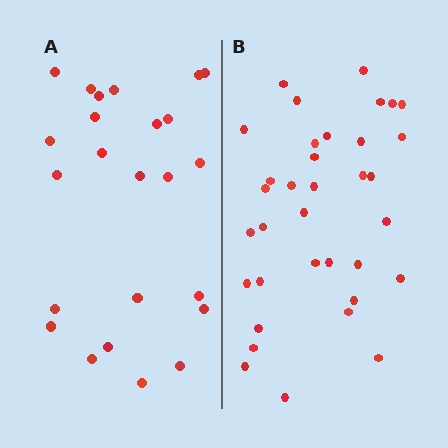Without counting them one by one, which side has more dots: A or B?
Region B (the right region) has more dots.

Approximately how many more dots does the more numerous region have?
Region B has roughly 12 or so more dots than region A.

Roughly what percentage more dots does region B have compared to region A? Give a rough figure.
About 45% more.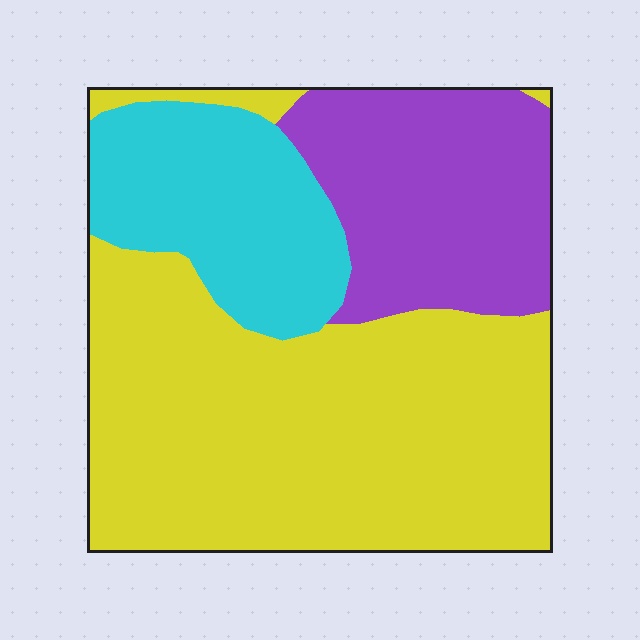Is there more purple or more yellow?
Yellow.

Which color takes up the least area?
Cyan, at roughly 20%.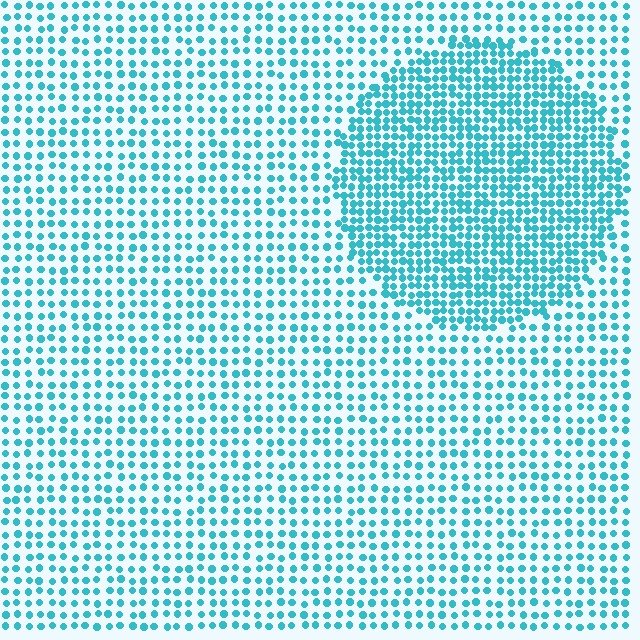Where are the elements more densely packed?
The elements are more densely packed inside the circle boundary.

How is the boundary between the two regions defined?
The boundary is defined by a change in element density (approximately 1.9x ratio). All elements are the same color, size, and shape.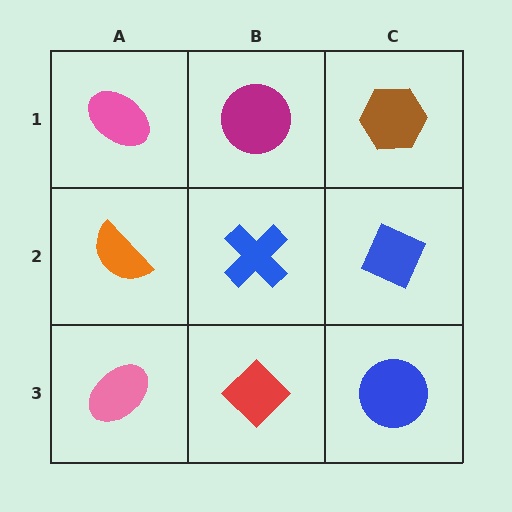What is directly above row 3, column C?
A blue diamond.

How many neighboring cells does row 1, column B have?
3.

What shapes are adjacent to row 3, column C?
A blue diamond (row 2, column C), a red diamond (row 3, column B).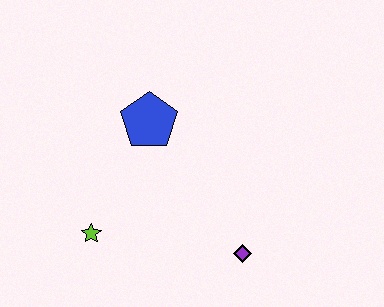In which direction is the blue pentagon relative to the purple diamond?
The blue pentagon is above the purple diamond.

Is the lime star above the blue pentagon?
No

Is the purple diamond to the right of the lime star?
Yes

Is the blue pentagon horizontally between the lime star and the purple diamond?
Yes